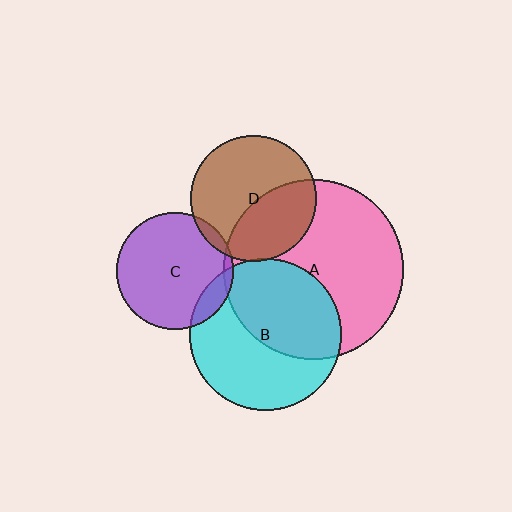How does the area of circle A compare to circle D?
Approximately 2.1 times.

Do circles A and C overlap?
Yes.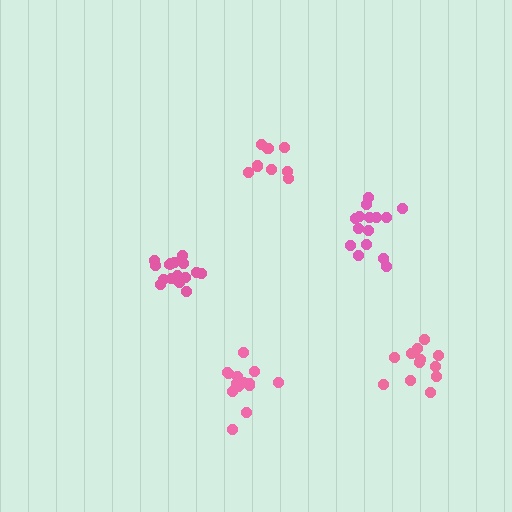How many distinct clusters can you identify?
There are 5 distinct clusters.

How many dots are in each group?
Group 1: 10 dots, Group 2: 14 dots, Group 3: 16 dots, Group 4: 15 dots, Group 5: 13 dots (68 total).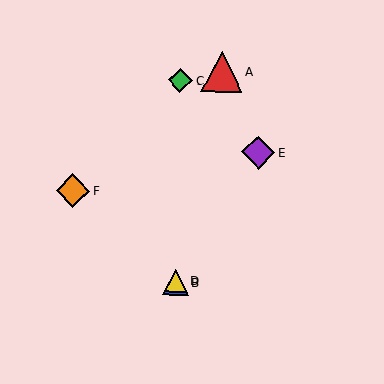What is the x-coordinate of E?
Object E is at x≈258.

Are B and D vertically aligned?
Yes, both are at x≈176.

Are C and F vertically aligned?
No, C is at x≈180 and F is at x≈73.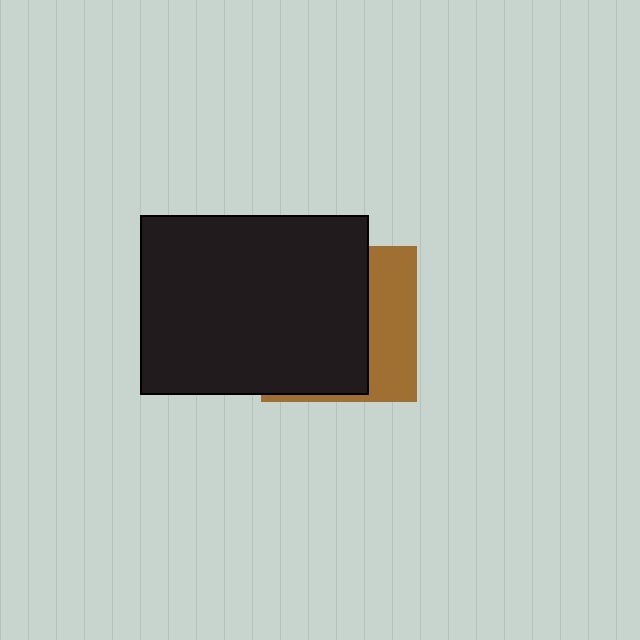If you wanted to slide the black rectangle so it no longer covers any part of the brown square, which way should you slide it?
Slide it left — that is the most direct way to separate the two shapes.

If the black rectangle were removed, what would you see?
You would see the complete brown square.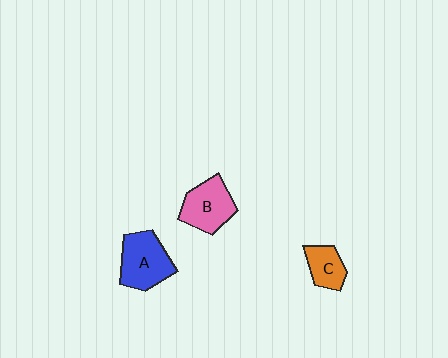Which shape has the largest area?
Shape A (blue).